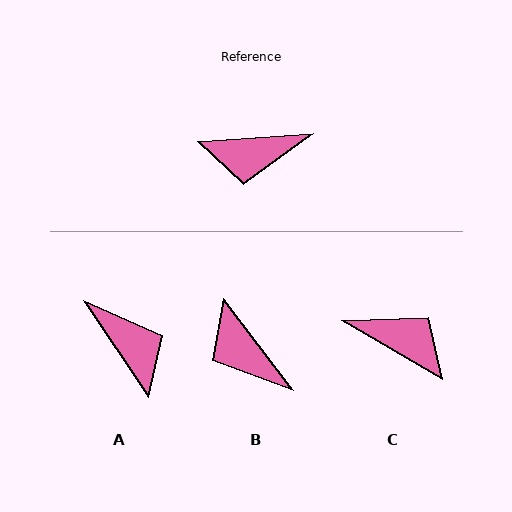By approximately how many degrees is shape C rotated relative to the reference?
Approximately 146 degrees counter-clockwise.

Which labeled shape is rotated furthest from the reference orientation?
C, about 146 degrees away.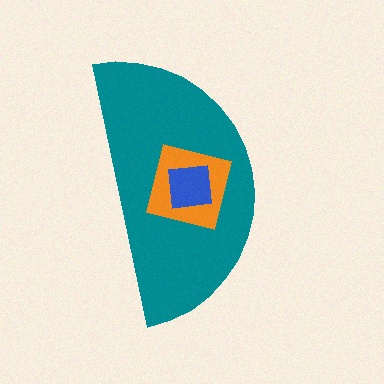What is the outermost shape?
The teal semicircle.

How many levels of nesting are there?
3.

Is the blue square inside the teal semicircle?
Yes.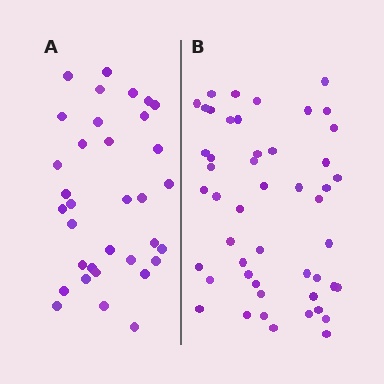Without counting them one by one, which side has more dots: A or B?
Region B (the right region) has more dots.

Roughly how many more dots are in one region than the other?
Region B has approximately 15 more dots than region A.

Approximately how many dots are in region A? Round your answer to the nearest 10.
About 30 dots. (The exact count is 34, which rounds to 30.)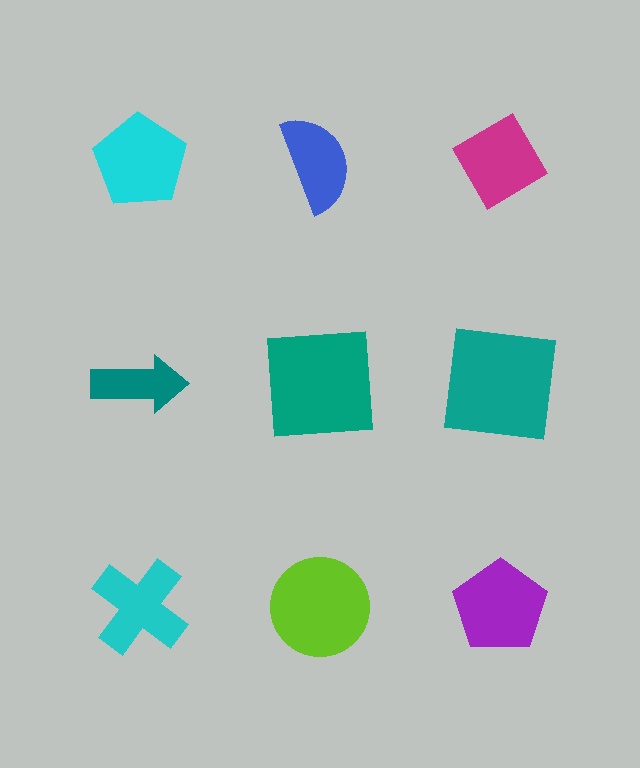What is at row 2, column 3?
A teal square.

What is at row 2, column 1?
A teal arrow.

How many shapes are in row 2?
3 shapes.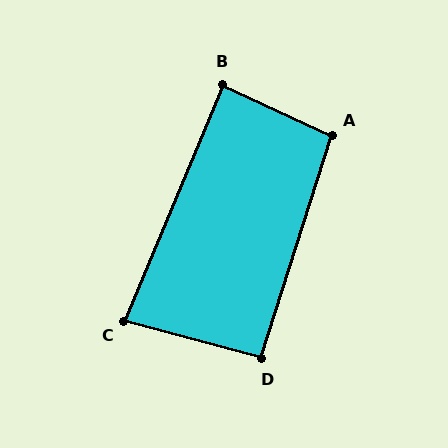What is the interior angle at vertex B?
Approximately 88 degrees (approximately right).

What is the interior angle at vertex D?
Approximately 92 degrees (approximately right).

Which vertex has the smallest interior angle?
C, at approximately 83 degrees.